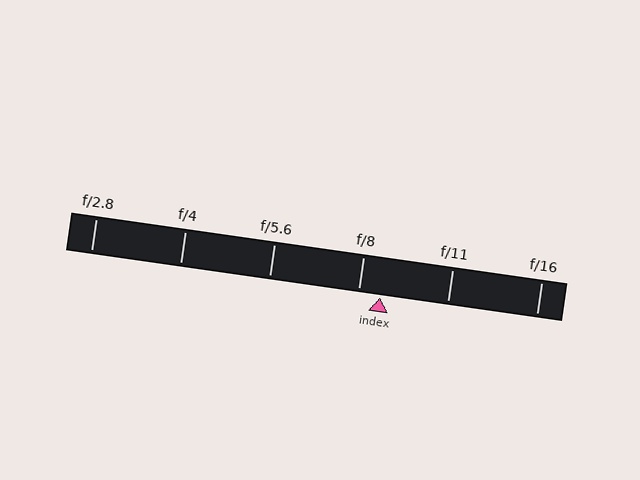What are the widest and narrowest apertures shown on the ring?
The widest aperture shown is f/2.8 and the narrowest is f/16.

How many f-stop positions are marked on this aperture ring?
There are 6 f-stop positions marked.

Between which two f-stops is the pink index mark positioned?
The index mark is between f/8 and f/11.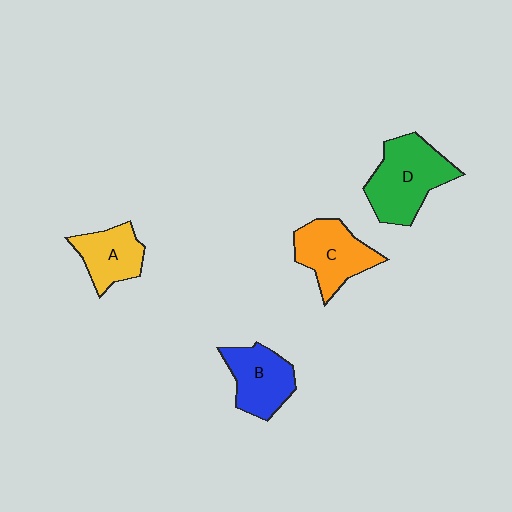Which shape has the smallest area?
Shape A (yellow).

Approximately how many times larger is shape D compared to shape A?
Approximately 1.6 times.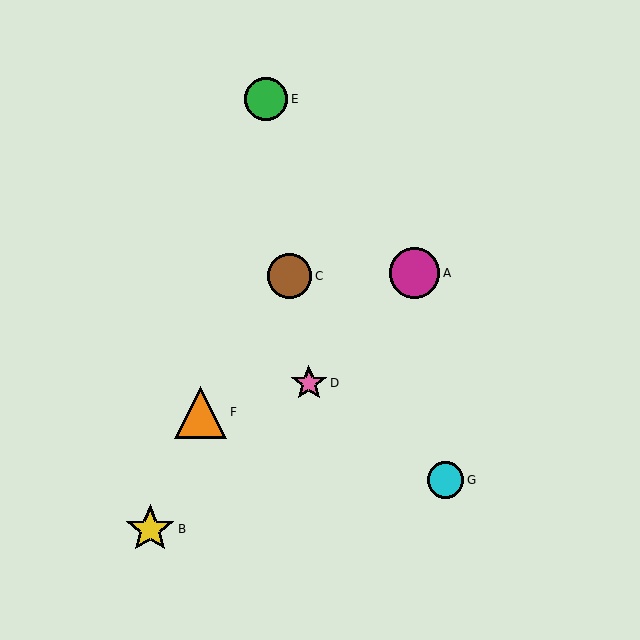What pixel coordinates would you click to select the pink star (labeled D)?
Click at (309, 383) to select the pink star D.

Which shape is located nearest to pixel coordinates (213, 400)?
The orange triangle (labeled F) at (201, 412) is nearest to that location.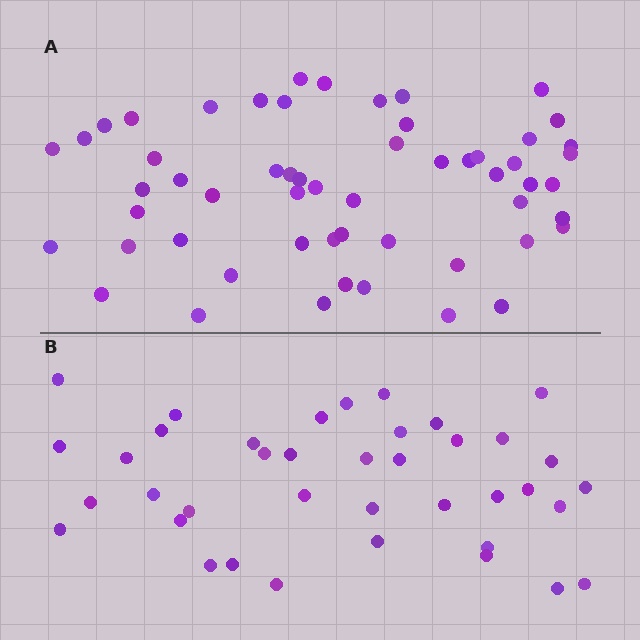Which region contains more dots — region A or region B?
Region A (the top region) has more dots.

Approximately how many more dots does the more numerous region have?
Region A has approximately 15 more dots than region B.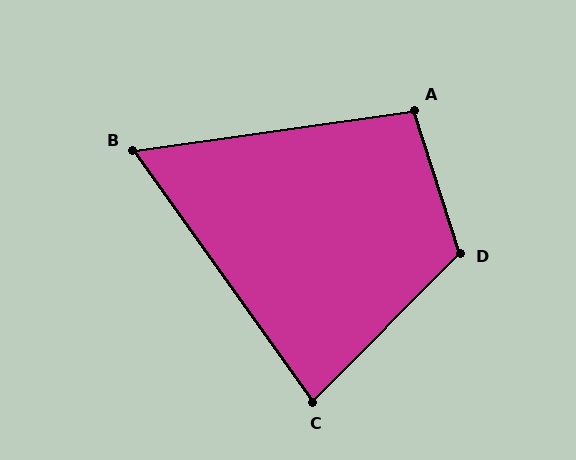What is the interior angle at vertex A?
Approximately 100 degrees (obtuse).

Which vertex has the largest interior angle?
D, at approximately 117 degrees.